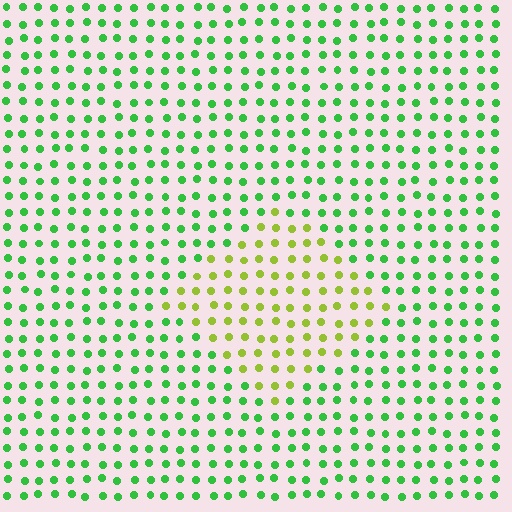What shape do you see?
I see a diamond.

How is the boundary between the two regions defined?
The boundary is defined purely by a slight shift in hue (about 46 degrees). Spacing, size, and orientation are identical on both sides.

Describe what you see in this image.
The image is filled with small green elements in a uniform arrangement. A diamond-shaped region is visible where the elements are tinted to a slightly different hue, forming a subtle color boundary.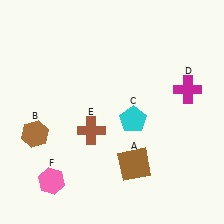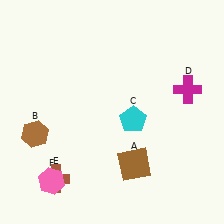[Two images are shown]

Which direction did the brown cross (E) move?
The brown cross (E) moved down.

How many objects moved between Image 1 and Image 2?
1 object moved between the two images.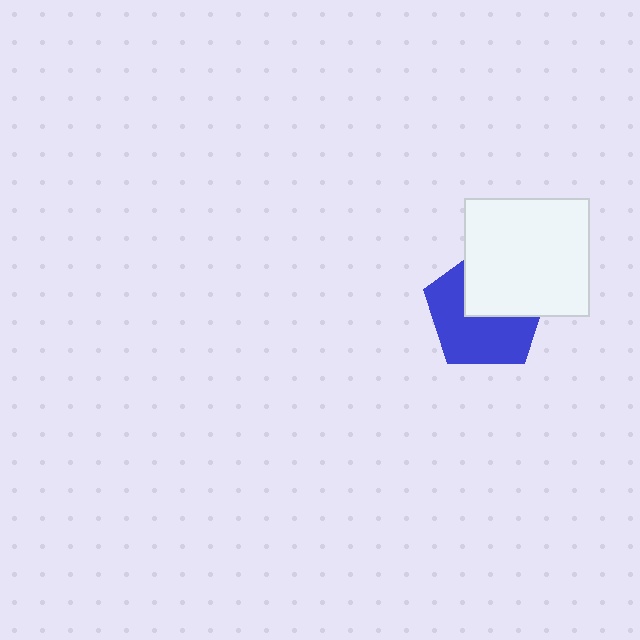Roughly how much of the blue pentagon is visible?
About half of it is visible (roughly 56%).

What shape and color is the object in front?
The object in front is a white rectangle.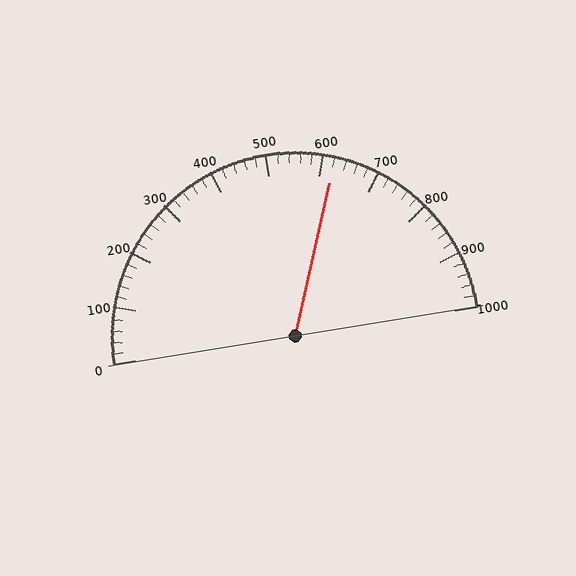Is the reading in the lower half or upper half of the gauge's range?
The reading is in the upper half of the range (0 to 1000).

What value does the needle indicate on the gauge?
The needle indicates approximately 620.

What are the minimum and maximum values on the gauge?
The gauge ranges from 0 to 1000.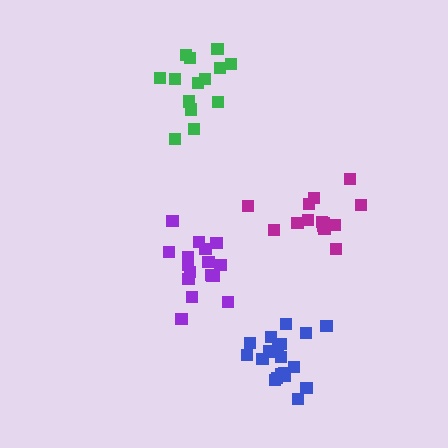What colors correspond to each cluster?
The clusters are colored: purple, blue, green, magenta.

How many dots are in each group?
Group 1: 17 dots, Group 2: 19 dots, Group 3: 14 dots, Group 4: 14 dots (64 total).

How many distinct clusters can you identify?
There are 4 distinct clusters.